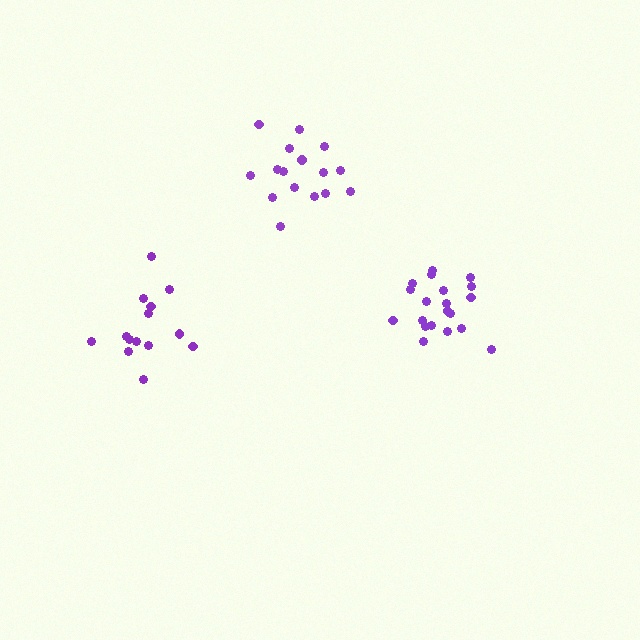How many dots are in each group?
Group 1: 14 dots, Group 2: 20 dots, Group 3: 16 dots (50 total).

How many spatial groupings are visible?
There are 3 spatial groupings.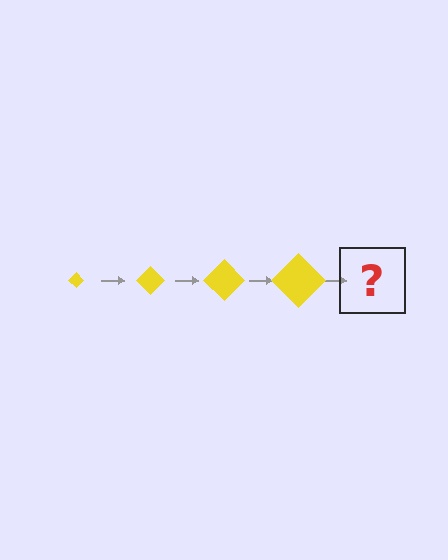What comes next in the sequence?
The next element should be a yellow diamond, larger than the previous one.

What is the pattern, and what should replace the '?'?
The pattern is that the diamond gets progressively larger each step. The '?' should be a yellow diamond, larger than the previous one.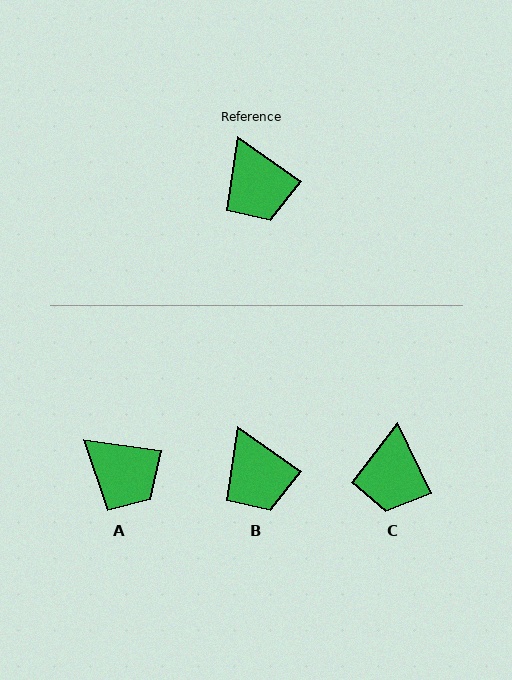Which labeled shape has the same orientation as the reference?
B.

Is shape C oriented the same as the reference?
No, it is off by about 29 degrees.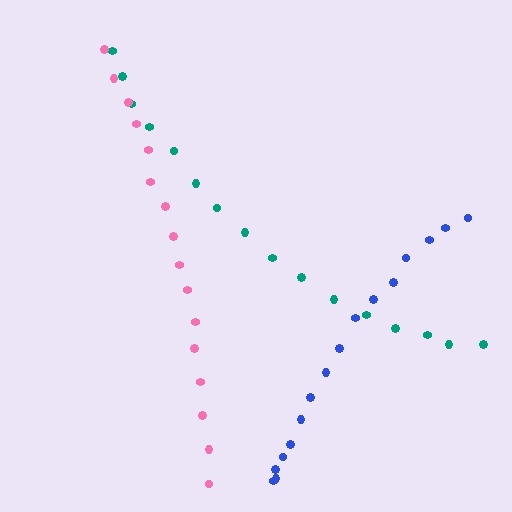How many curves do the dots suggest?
There are 3 distinct paths.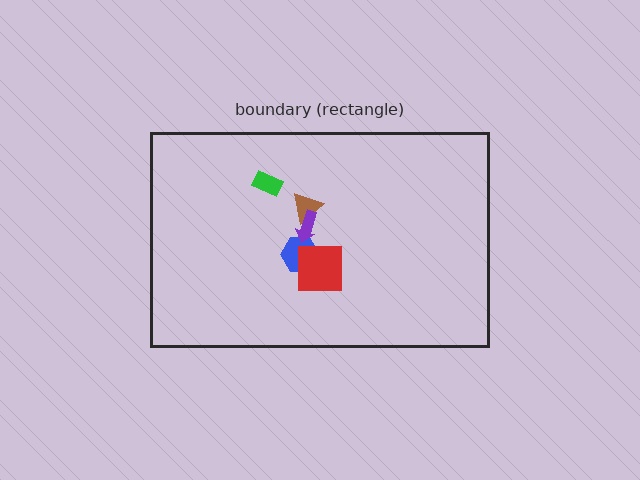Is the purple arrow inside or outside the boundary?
Inside.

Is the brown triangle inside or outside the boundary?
Inside.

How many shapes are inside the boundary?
5 inside, 0 outside.